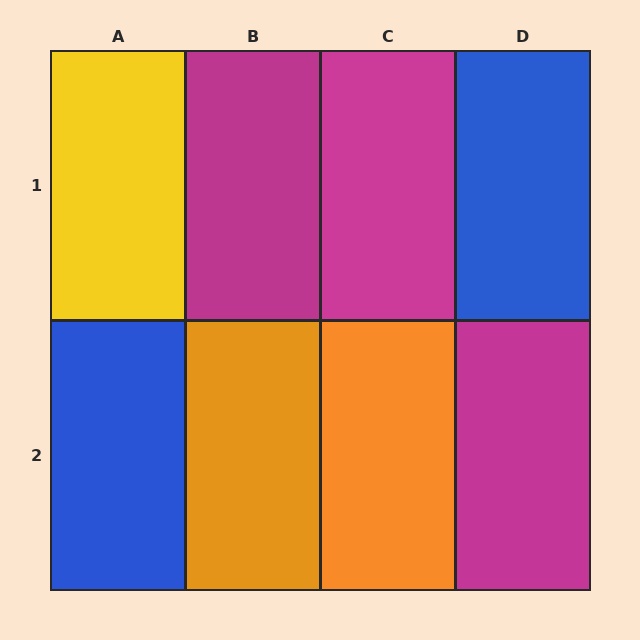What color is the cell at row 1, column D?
Blue.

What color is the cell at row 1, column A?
Yellow.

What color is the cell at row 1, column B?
Magenta.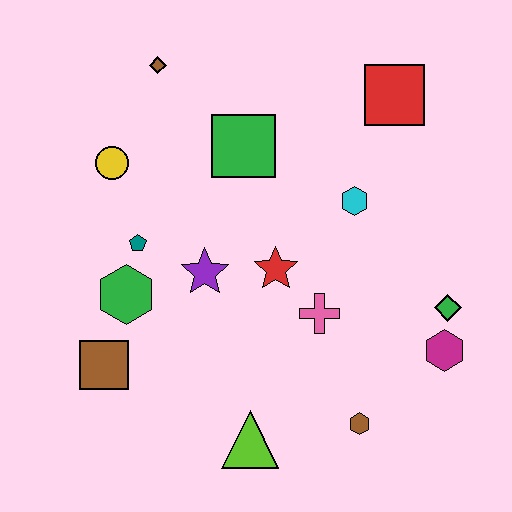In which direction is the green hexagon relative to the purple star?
The green hexagon is to the left of the purple star.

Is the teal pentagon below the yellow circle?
Yes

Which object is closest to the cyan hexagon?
The red star is closest to the cyan hexagon.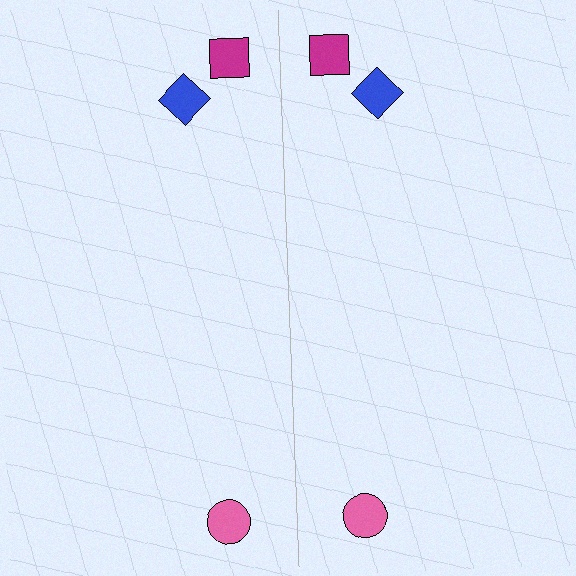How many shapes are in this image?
There are 6 shapes in this image.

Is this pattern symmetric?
Yes, this pattern has bilateral (reflection) symmetry.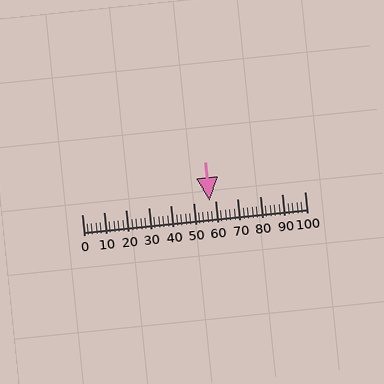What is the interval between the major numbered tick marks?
The major tick marks are spaced 10 units apart.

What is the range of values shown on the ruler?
The ruler shows values from 0 to 100.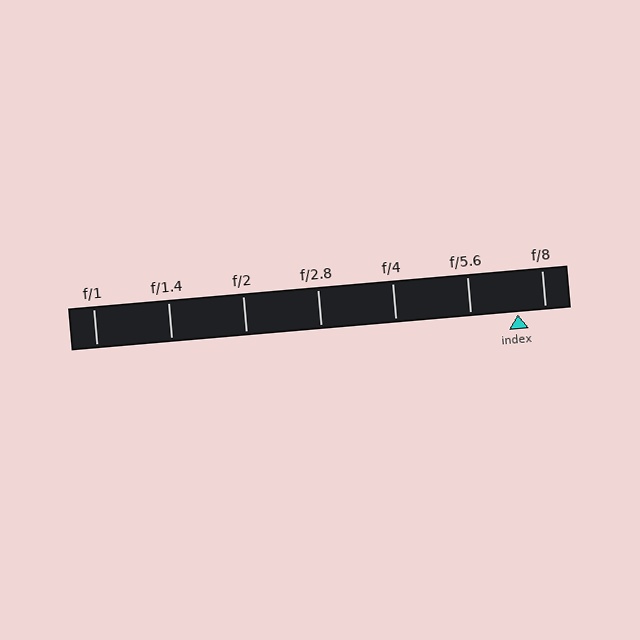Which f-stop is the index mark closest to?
The index mark is closest to f/8.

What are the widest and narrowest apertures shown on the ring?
The widest aperture shown is f/1 and the narrowest is f/8.